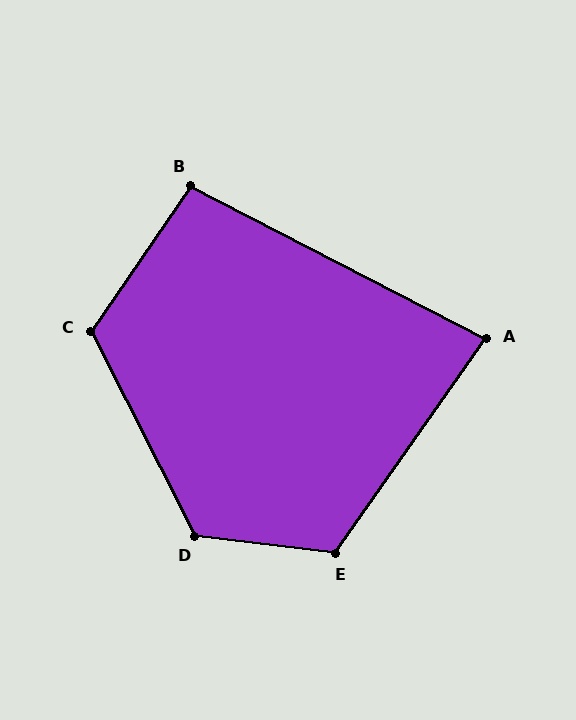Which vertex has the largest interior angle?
D, at approximately 124 degrees.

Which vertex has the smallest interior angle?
A, at approximately 82 degrees.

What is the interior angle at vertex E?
Approximately 118 degrees (obtuse).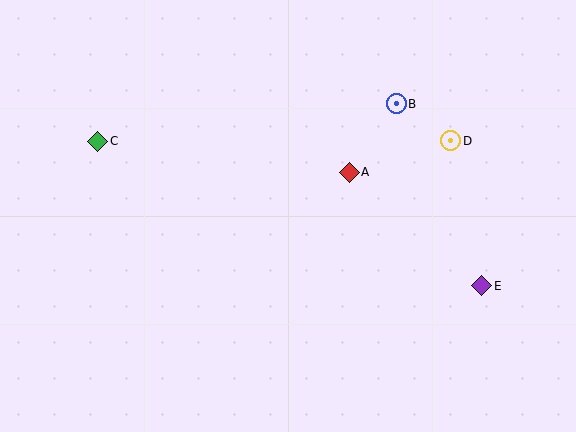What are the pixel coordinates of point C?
Point C is at (98, 141).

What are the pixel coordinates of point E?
Point E is at (482, 286).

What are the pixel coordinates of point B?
Point B is at (396, 104).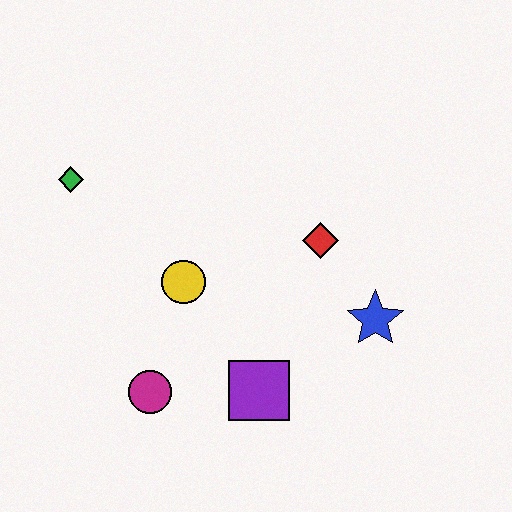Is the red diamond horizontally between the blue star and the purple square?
Yes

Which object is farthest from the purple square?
The green diamond is farthest from the purple square.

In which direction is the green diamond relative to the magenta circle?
The green diamond is above the magenta circle.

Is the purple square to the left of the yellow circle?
No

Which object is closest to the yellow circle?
The magenta circle is closest to the yellow circle.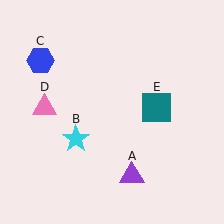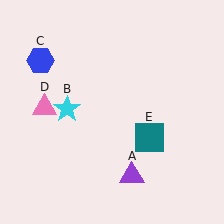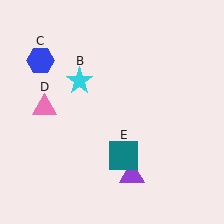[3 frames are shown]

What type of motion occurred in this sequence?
The cyan star (object B), teal square (object E) rotated clockwise around the center of the scene.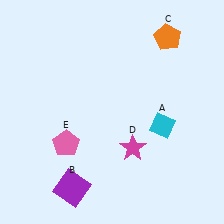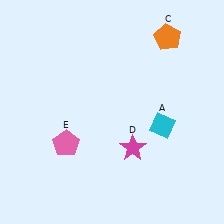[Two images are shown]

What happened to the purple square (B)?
The purple square (B) was removed in Image 2. It was in the bottom-left area of Image 1.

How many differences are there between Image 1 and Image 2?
There is 1 difference between the two images.